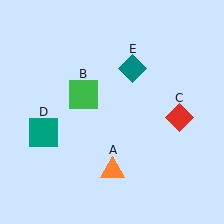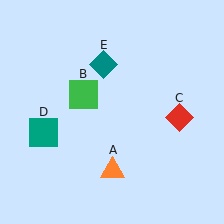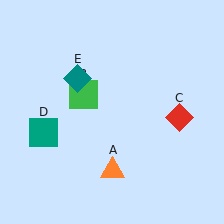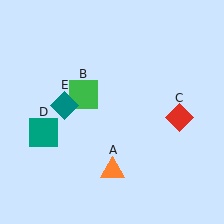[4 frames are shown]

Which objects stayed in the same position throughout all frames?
Orange triangle (object A) and green square (object B) and red diamond (object C) and teal square (object D) remained stationary.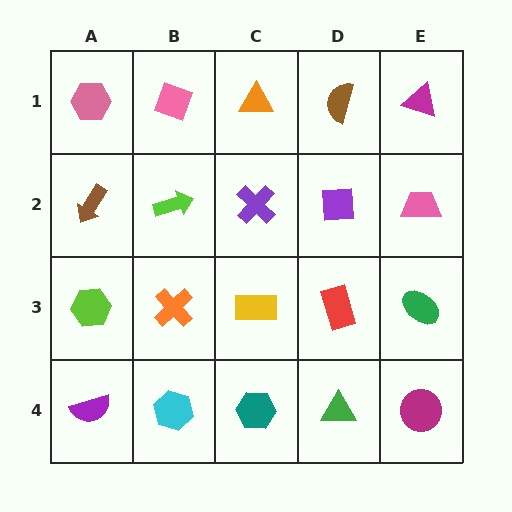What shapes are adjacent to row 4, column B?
An orange cross (row 3, column B), a purple semicircle (row 4, column A), a teal hexagon (row 4, column C).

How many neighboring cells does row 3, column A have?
3.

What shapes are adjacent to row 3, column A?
A brown arrow (row 2, column A), a purple semicircle (row 4, column A), an orange cross (row 3, column B).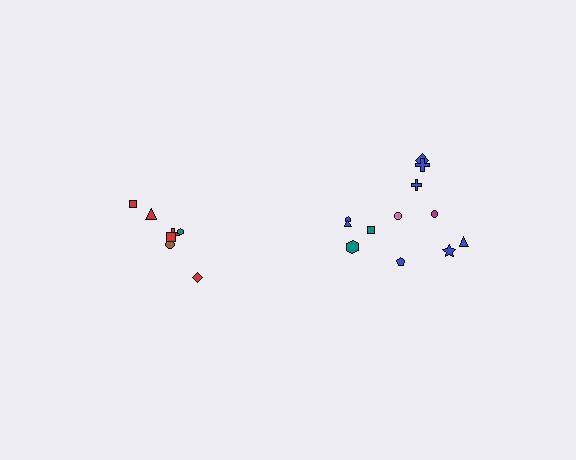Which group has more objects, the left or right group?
The right group.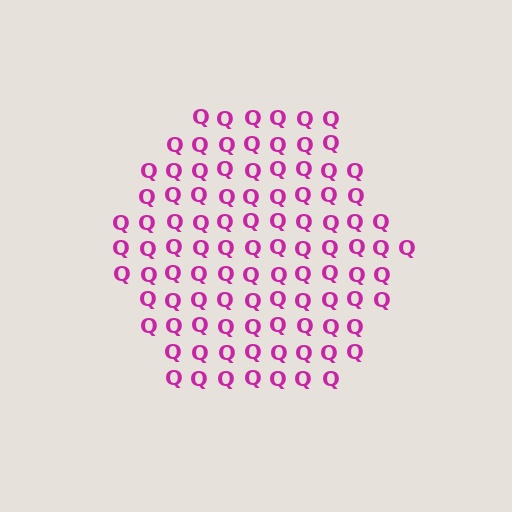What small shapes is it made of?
It is made of small letter Q's.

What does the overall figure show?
The overall figure shows a hexagon.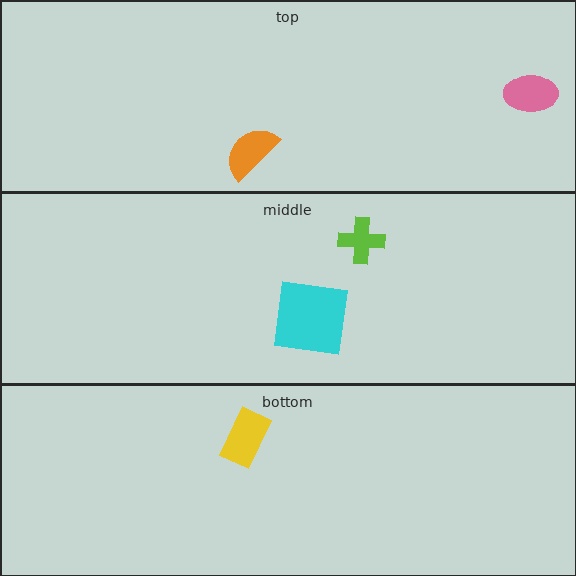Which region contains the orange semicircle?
The top region.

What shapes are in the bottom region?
The yellow rectangle.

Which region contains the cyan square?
The middle region.